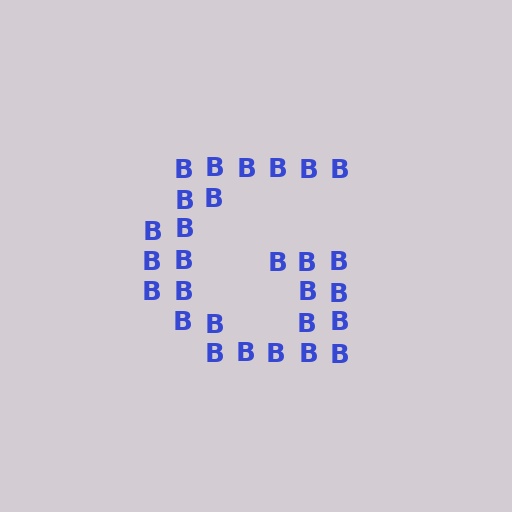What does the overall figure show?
The overall figure shows the letter G.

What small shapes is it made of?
It is made of small letter B's.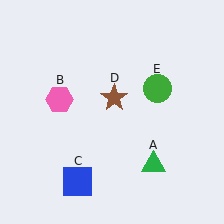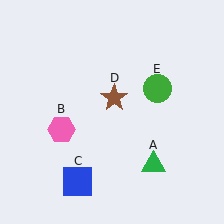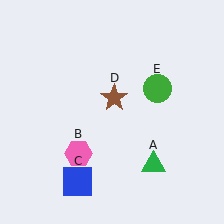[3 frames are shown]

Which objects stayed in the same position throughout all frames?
Green triangle (object A) and blue square (object C) and brown star (object D) and green circle (object E) remained stationary.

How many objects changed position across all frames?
1 object changed position: pink hexagon (object B).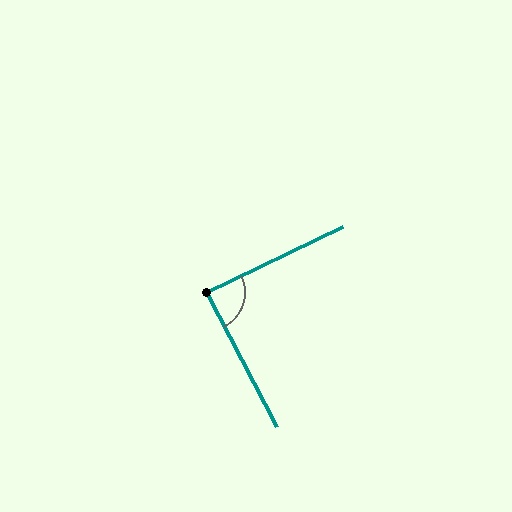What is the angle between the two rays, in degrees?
Approximately 88 degrees.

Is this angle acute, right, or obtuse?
It is approximately a right angle.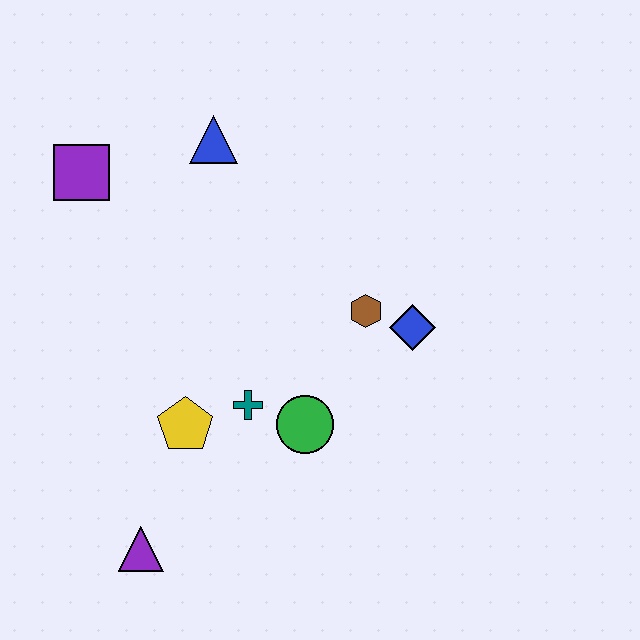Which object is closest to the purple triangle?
The yellow pentagon is closest to the purple triangle.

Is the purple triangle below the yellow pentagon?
Yes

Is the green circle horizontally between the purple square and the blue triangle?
No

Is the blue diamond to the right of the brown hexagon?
Yes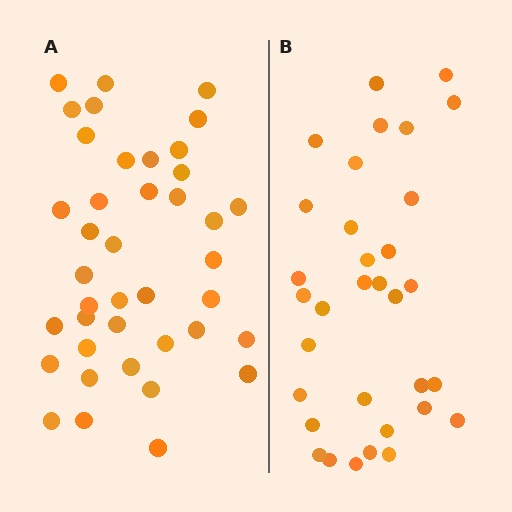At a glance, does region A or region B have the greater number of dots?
Region A (the left region) has more dots.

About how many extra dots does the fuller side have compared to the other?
Region A has roughly 8 or so more dots than region B.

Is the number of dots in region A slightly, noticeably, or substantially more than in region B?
Region A has only slightly more — the two regions are fairly close. The ratio is roughly 1.2 to 1.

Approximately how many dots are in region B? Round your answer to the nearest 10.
About 30 dots. (The exact count is 33, which rounds to 30.)